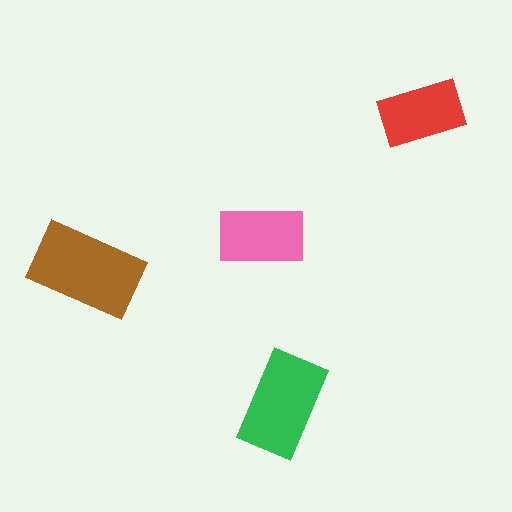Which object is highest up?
The red rectangle is topmost.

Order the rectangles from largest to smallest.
the brown one, the green one, the pink one, the red one.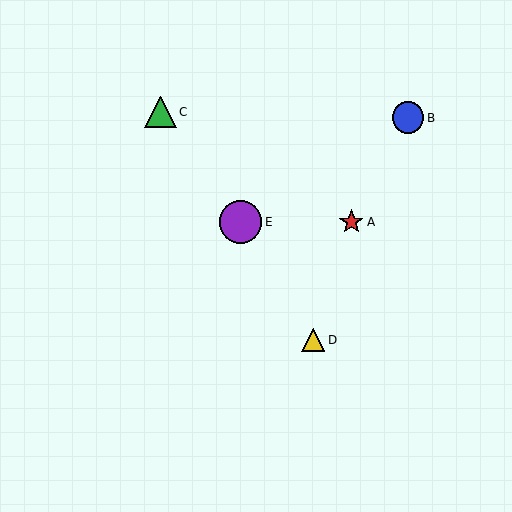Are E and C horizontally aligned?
No, E is at y≈222 and C is at y≈112.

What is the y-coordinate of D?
Object D is at y≈340.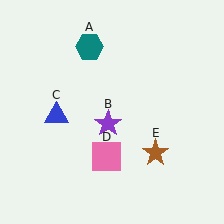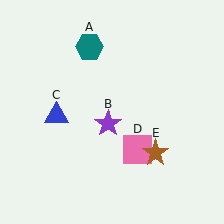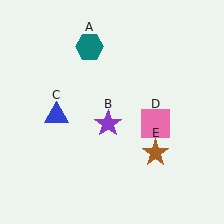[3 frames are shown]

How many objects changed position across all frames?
1 object changed position: pink square (object D).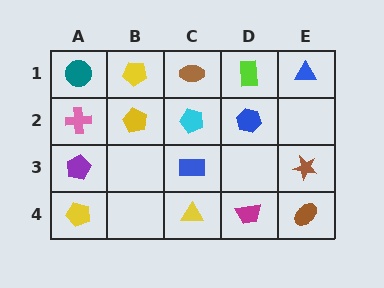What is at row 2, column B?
A yellow pentagon.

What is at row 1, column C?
A brown ellipse.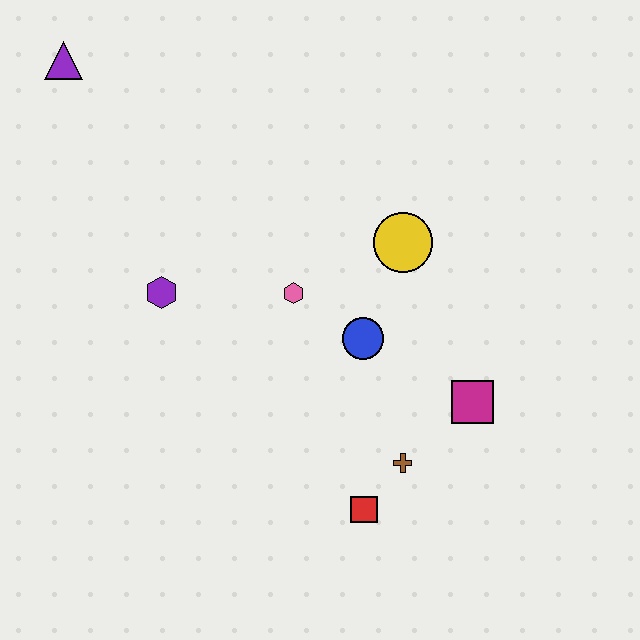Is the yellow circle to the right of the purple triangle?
Yes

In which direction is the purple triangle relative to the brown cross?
The purple triangle is above the brown cross.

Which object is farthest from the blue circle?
The purple triangle is farthest from the blue circle.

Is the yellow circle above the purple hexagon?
Yes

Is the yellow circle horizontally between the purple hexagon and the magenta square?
Yes